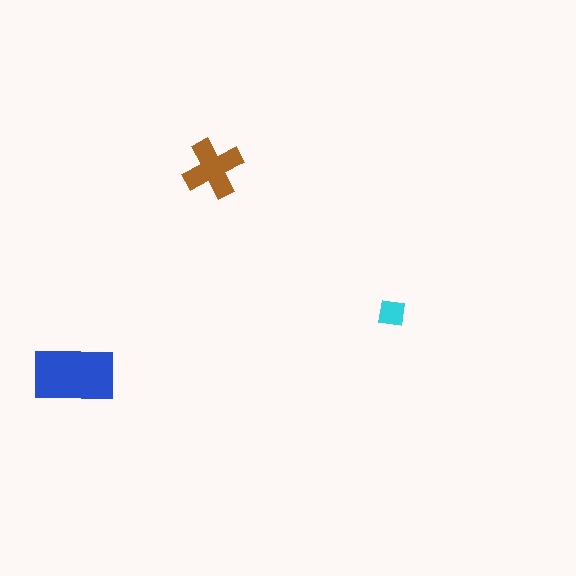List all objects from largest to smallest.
The blue rectangle, the brown cross, the cyan square.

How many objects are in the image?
There are 3 objects in the image.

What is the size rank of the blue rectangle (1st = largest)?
1st.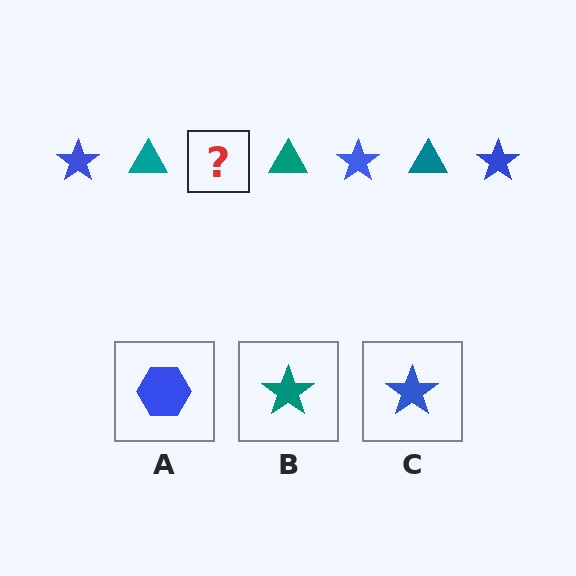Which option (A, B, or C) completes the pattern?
C.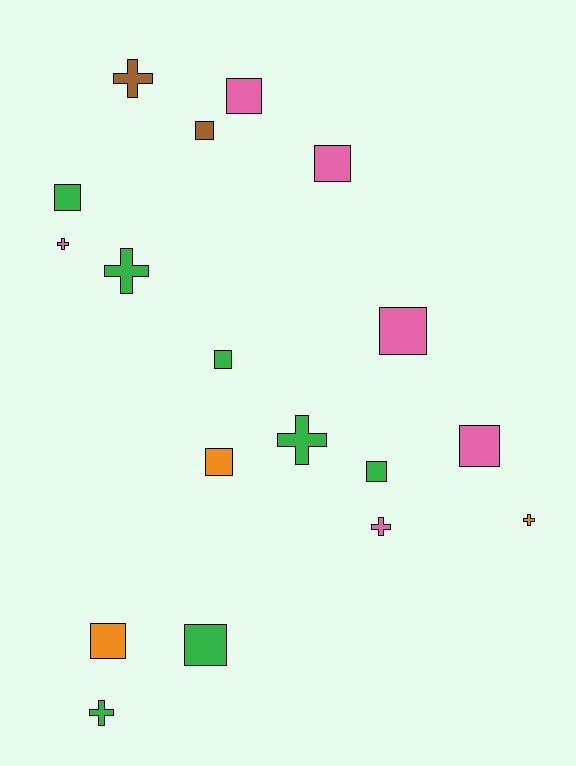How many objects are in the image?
There are 18 objects.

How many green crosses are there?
There are 3 green crosses.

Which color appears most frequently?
Green, with 7 objects.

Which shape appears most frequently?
Square, with 11 objects.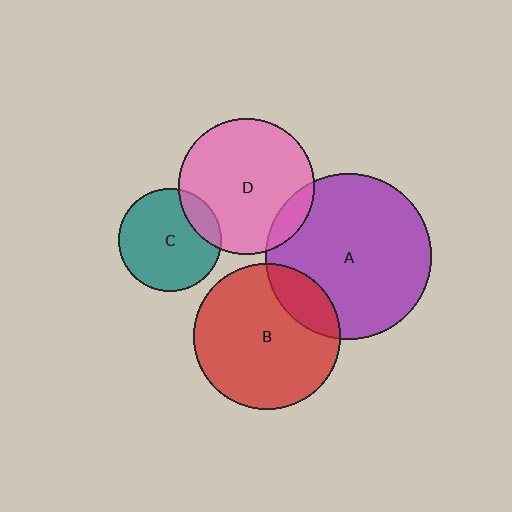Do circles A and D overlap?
Yes.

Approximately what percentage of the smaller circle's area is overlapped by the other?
Approximately 10%.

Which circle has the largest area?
Circle A (purple).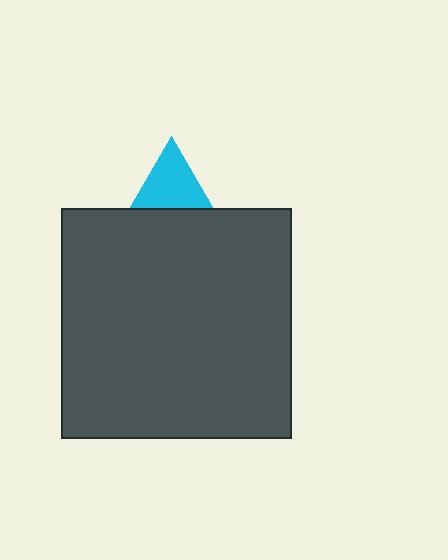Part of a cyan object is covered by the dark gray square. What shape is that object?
It is a triangle.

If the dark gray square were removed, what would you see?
You would see the complete cyan triangle.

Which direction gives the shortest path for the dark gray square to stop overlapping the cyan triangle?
Moving down gives the shortest separation.